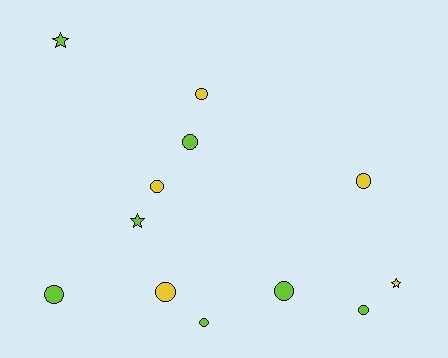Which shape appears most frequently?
Circle, with 9 objects.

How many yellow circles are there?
There are 4 yellow circles.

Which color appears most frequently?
Lime, with 7 objects.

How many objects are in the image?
There are 12 objects.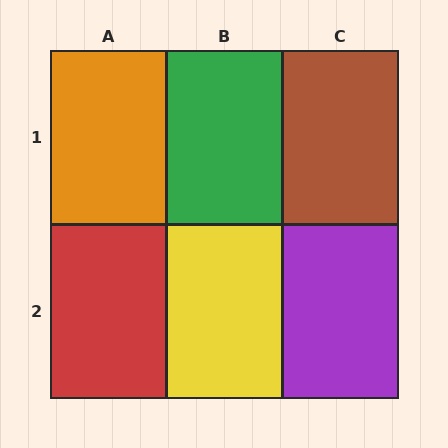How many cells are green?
1 cell is green.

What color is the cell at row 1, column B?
Green.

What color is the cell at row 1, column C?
Brown.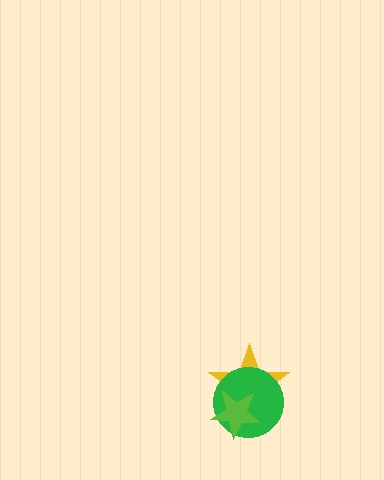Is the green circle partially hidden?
Yes, it is partially covered by another shape.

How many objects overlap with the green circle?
2 objects overlap with the green circle.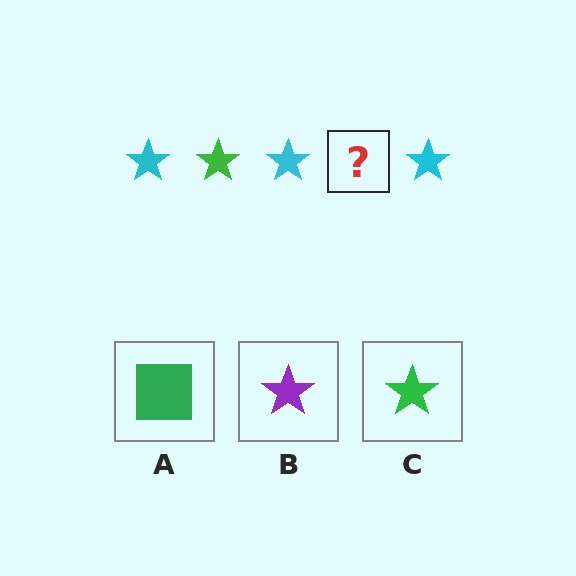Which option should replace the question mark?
Option C.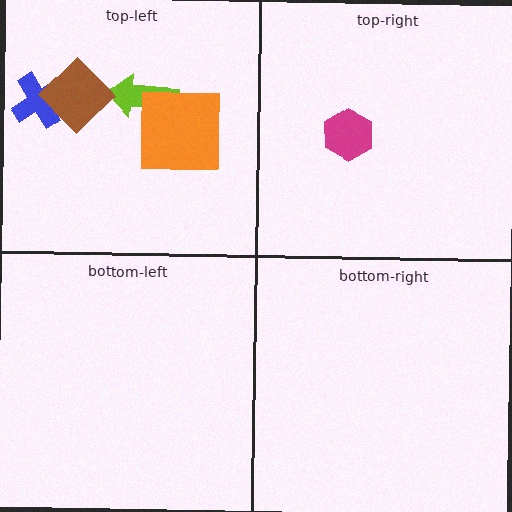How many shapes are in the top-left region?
4.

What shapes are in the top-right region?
The magenta hexagon.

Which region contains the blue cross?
The top-left region.